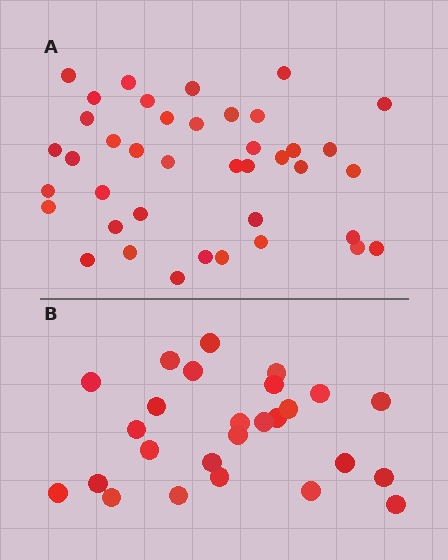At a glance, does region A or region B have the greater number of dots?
Region A (the top region) has more dots.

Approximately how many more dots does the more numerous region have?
Region A has approximately 15 more dots than region B.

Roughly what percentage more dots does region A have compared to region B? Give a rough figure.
About 55% more.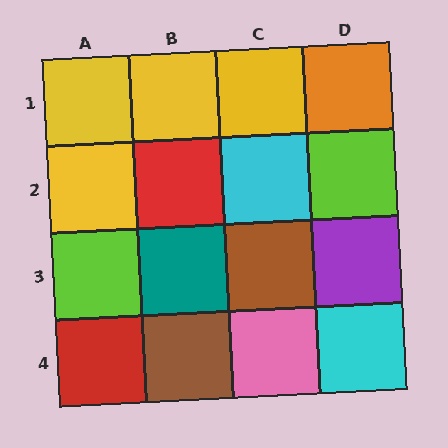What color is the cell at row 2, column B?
Red.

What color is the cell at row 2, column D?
Lime.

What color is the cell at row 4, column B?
Brown.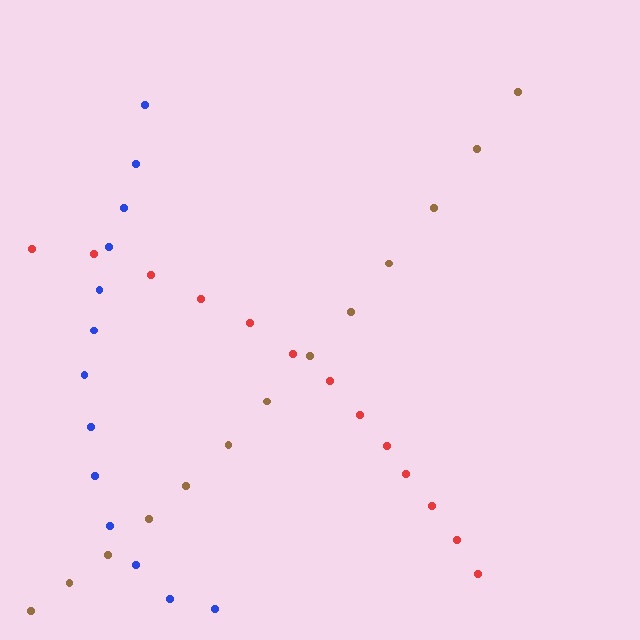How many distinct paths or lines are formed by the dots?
There are 3 distinct paths.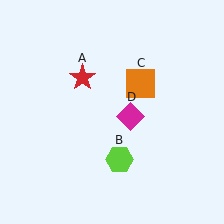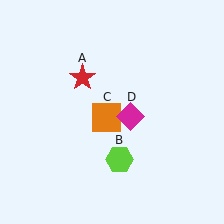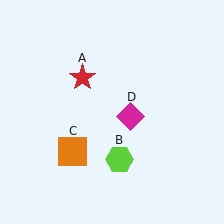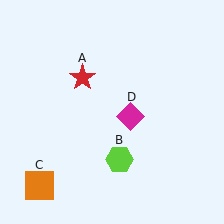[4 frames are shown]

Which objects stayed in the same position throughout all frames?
Red star (object A) and lime hexagon (object B) and magenta diamond (object D) remained stationary.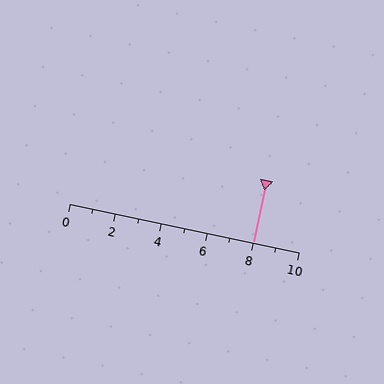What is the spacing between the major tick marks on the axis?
The major ticks are spaced 2 apart.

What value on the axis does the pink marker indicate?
The marker indicates approximately 8.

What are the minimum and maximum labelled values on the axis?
The axis runs from 0 to 10.